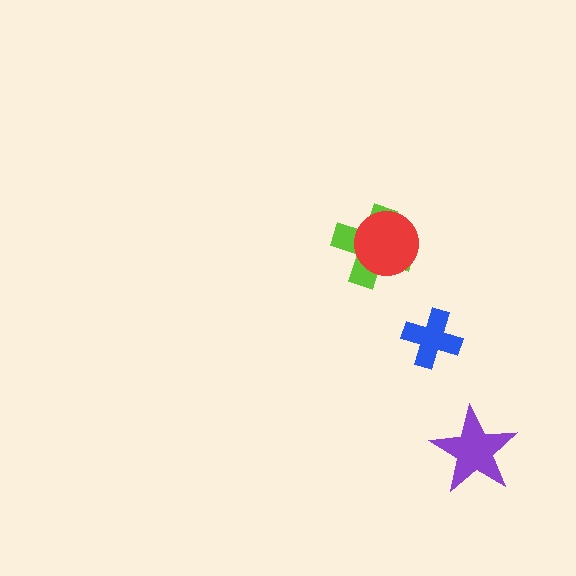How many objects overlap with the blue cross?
0 objects overlap with the blue cross.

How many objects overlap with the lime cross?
1 object overlaps with the lime cross.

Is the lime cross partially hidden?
Yes, it is partially covered by another shape.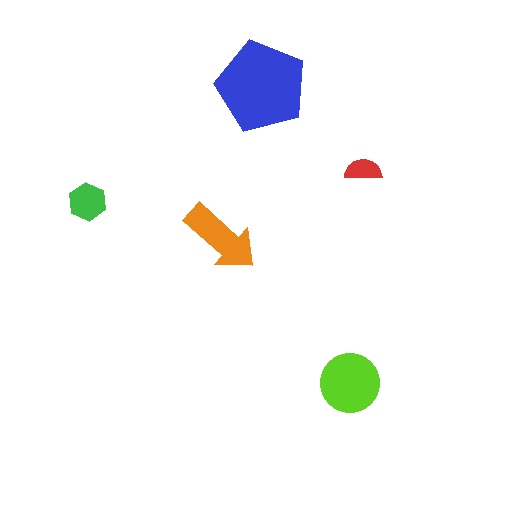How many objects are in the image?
There are 5 objects in the image.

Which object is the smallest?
The red semicircle.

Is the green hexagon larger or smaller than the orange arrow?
Smaller.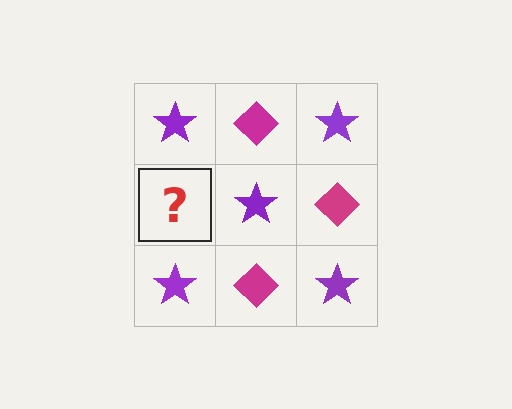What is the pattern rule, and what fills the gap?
The rule is that it alternates purple star and magenta diamond in a checkerboard pattern. The gap should be filled with a magenta diamond.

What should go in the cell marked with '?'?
The missing cell should contain a magenta diamond.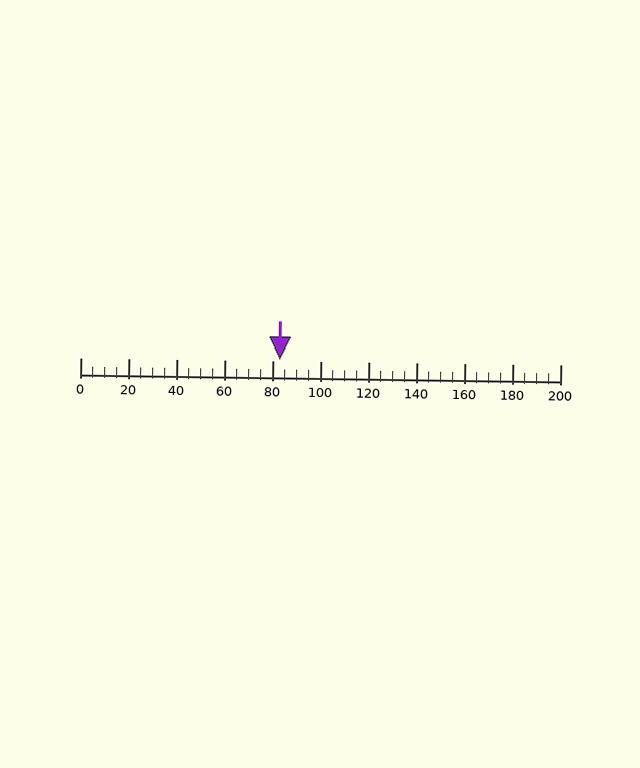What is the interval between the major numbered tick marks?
The major tick marks are spaced 20 units apart.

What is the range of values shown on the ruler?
The ruler shows values from 0 to 200.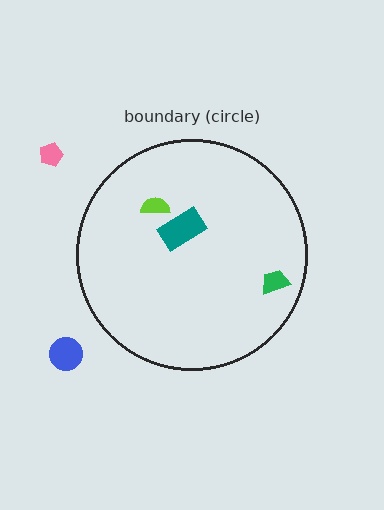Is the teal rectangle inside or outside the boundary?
Inside.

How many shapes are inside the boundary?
3 inside, 2 outside.